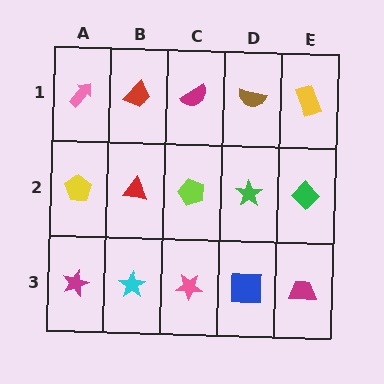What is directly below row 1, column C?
A lime pentagon.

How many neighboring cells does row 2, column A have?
3.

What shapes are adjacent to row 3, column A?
A yellow pentagon (row 2, column A), a cyan star (row 3, column B).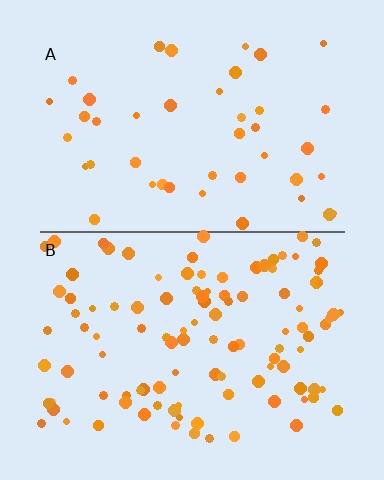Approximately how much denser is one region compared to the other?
Approximately 2.5× — region B over region A.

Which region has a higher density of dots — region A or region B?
B (the bottom).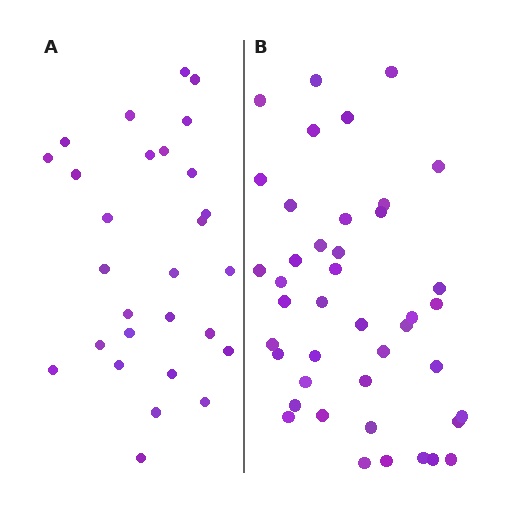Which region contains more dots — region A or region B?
Region B (the right region) has more dots.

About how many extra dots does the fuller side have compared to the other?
Region B has approximately 15 more dots than region A.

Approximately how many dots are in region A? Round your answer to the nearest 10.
About 30 dots. (The exact count is 28, which rounds to 30.)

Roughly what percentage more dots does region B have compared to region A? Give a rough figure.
About 50% more.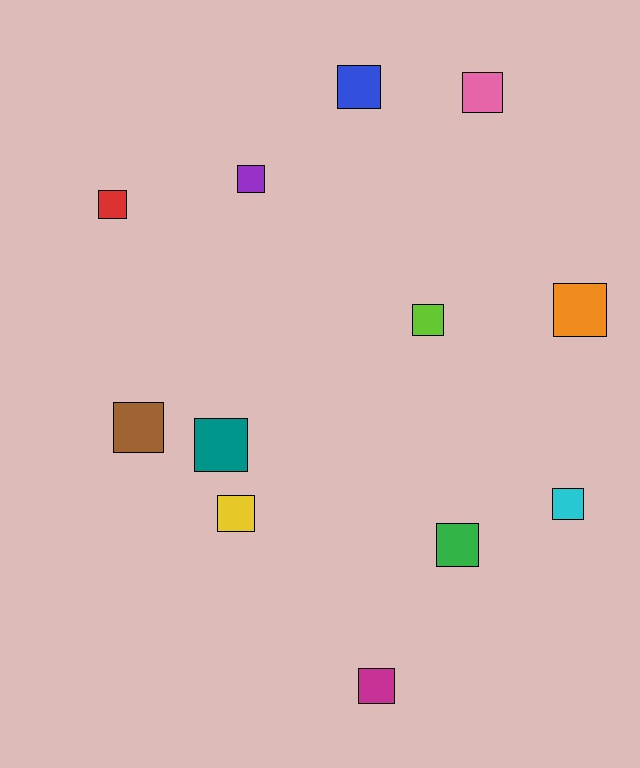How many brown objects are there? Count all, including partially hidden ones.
There is 1 brown object.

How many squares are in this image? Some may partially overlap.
There are 12 squares.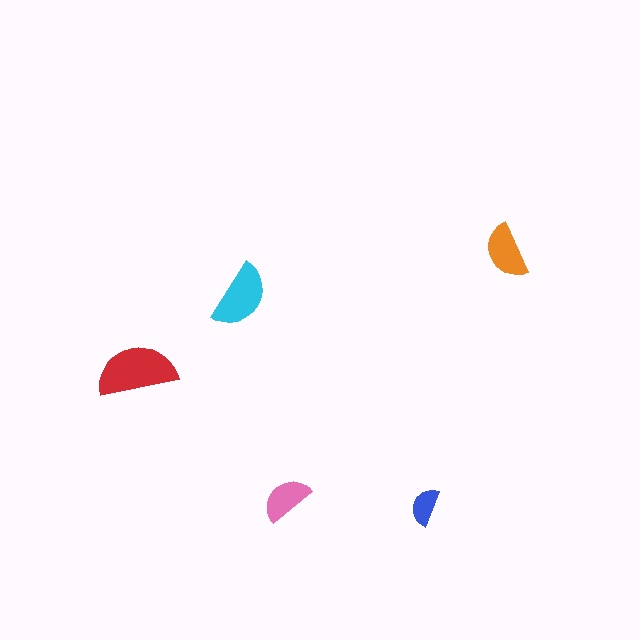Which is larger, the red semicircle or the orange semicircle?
The red one.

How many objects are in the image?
There are 5 objects in the image.